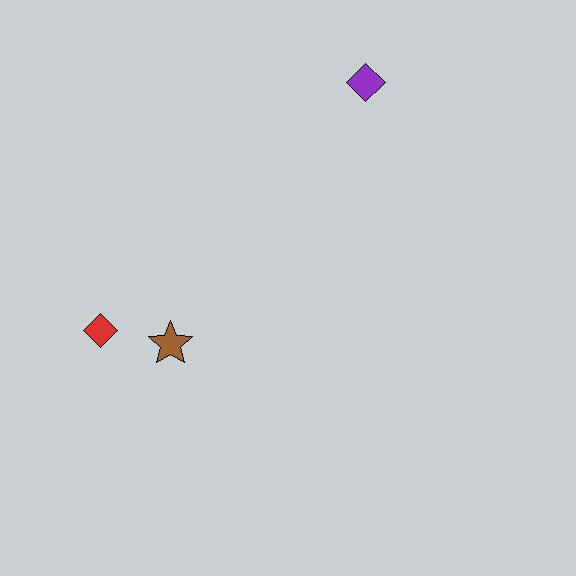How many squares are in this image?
There are no squares.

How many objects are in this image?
There are 3 objects.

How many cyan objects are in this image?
There are no cyan objects.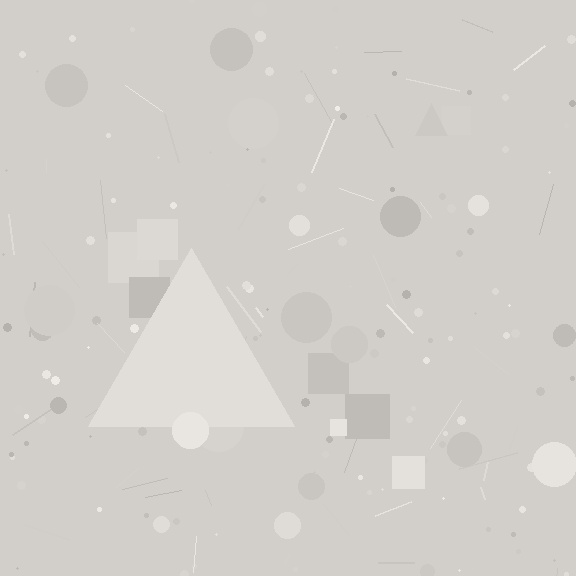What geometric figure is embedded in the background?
A triangle is embedded in the background.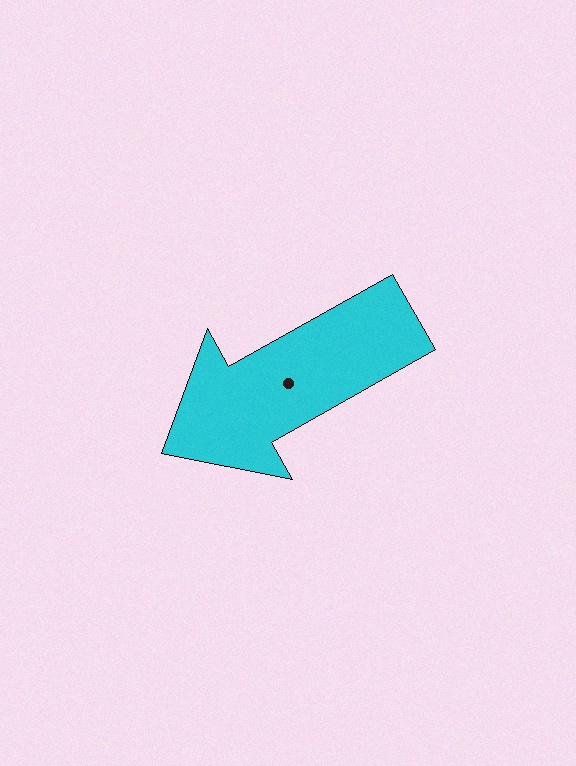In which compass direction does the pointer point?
Southwest.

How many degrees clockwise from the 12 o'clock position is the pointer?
Approximately 241 degrees.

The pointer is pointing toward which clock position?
Roughly 8 o'clock.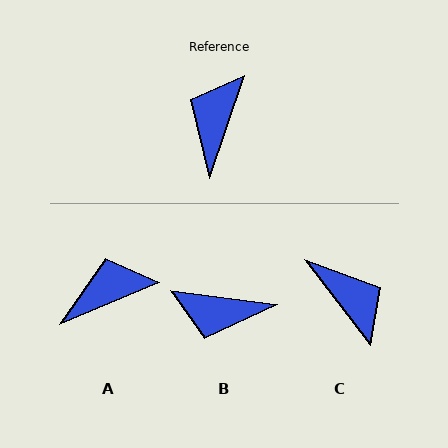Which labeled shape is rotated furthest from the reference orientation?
C, about 123 degrees away.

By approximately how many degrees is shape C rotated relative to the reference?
Approximately 123 degrees clockwise.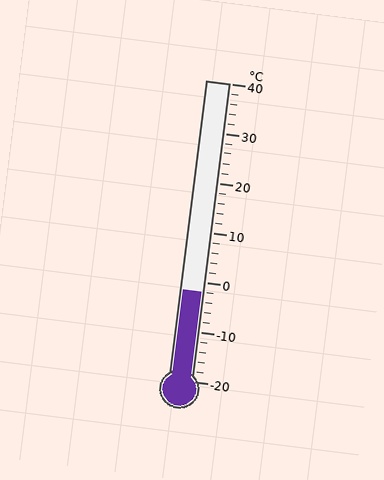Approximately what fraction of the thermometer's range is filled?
The thermometer is filled to approximately 30% of its range.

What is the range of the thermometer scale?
The thermometer scale ranges from -20°C to 40°C.